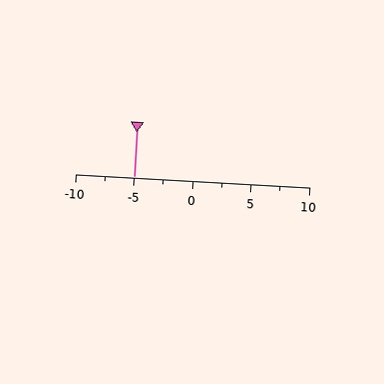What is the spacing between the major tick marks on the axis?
The major ticks are spaced 5 apart.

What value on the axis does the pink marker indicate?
The marker indicates approximately -5.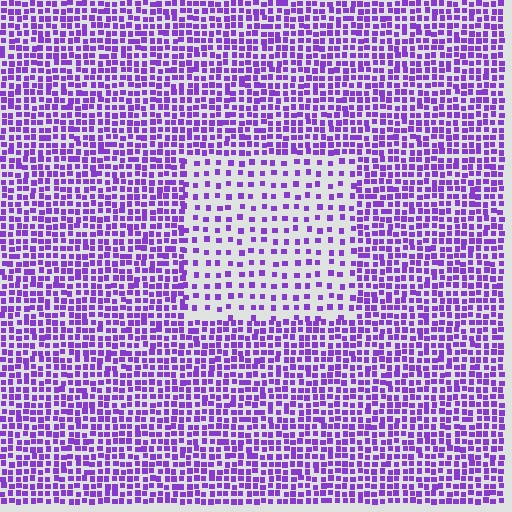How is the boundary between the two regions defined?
The boundary is defined by a change in element density (approximately 2.3x ratio). All elements are the same color, size, and shape.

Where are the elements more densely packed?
The elements are more densely packed outside the rectangle boundary.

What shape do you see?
I see a rectangle.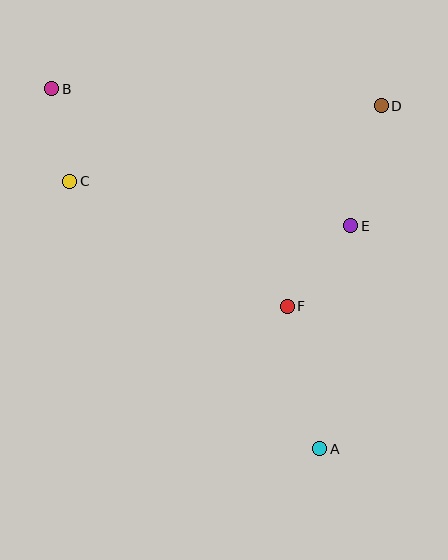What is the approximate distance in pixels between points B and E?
The distance between B and E is approximately 329 pixels.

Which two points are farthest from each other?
Points A and B are farthest from each other.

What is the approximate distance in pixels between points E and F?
The distance between E and F is approximately 103 pixels.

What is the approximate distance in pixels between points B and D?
The distance between B and D is approximately 330 pixels.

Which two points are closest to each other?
Points B and C are closest to each other.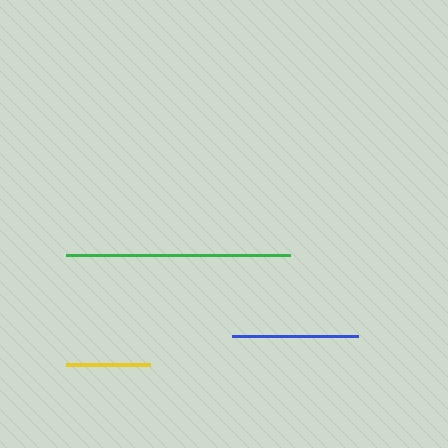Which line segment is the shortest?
The yellow line is the shortest at approximately 84 pixels.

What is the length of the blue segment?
The blue segment is approximately 126 pixels long.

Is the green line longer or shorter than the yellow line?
The green line is longer than the yellow line.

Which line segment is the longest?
The green line is the longest at approximately 224 pixels.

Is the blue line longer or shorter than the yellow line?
The blue line is longer than the yellow line.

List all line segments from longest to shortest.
From longest to shortest: green, blue, yellow.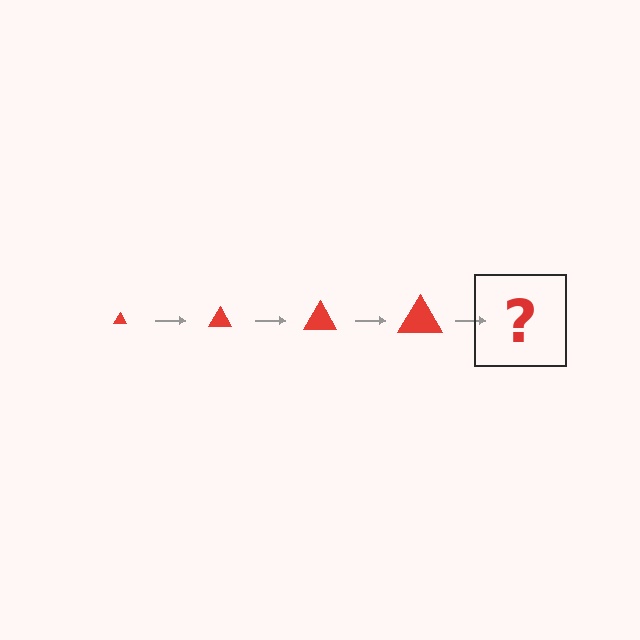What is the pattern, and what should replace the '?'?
The pattern is that the triangle gets progressively larger each step. The '?' should be a red triangle, larger than the previous one.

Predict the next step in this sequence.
The next step is a red triangle, larger than the previous one.